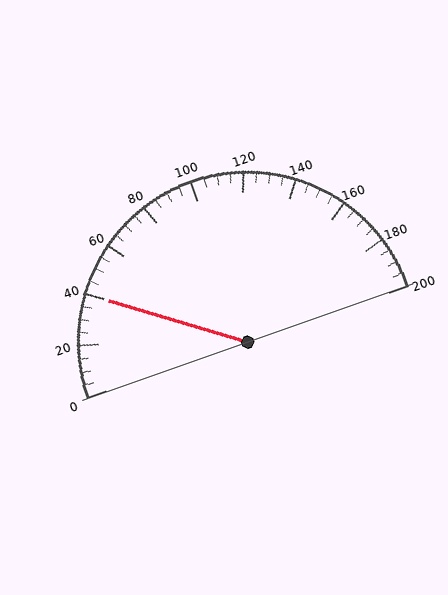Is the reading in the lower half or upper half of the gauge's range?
The reading is in the lower half of the range (0 to 200).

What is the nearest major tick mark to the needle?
The nearest major tick mark is 40.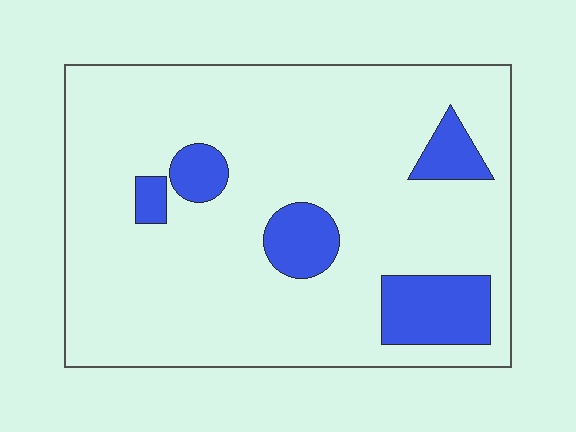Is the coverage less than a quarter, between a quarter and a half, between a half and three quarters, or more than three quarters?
Less than a quarter.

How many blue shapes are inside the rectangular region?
5.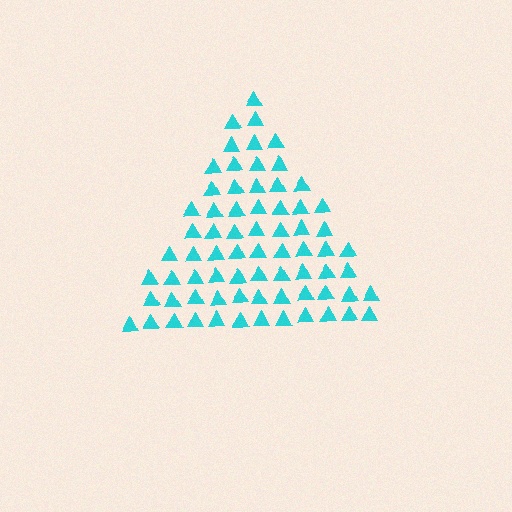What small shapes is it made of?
It is made of small triangles.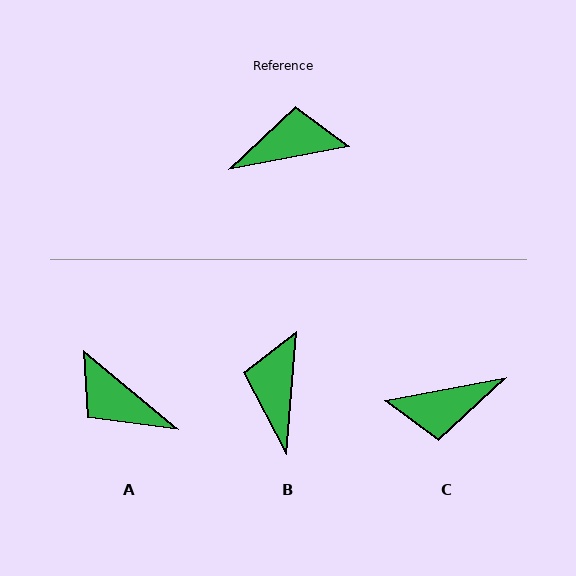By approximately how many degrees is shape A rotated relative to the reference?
Approximately 129 degrees counter-clockwise.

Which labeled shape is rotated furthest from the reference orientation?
C, about 180 degrees away.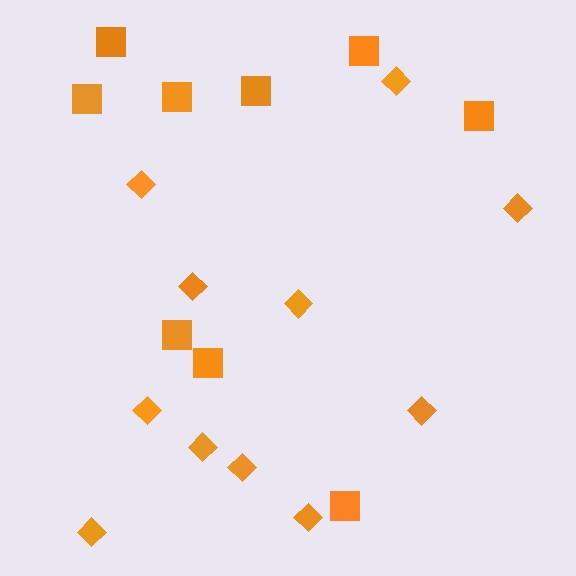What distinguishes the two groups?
There are 2 groups: one group of diamonds (11) and one group of squares (9).